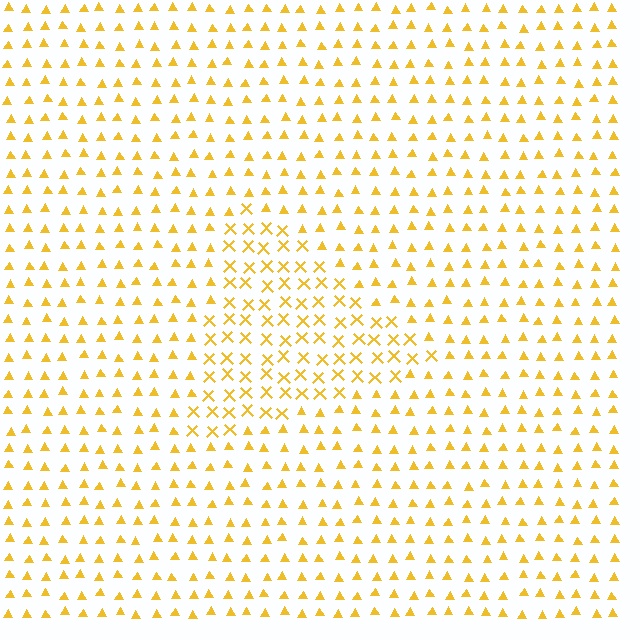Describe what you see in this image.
The image is filled with small yellow elements arranged in a uniform grid. A triangle-shaped region contains X marks, while the surrounding area contains triangles. The boundary is defined purely by the change in element shape.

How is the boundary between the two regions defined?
The boundary is defined by a change in element shape: X marks inside vs. triangles outside. All elements share the same color and spacing.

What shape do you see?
I see a triangle.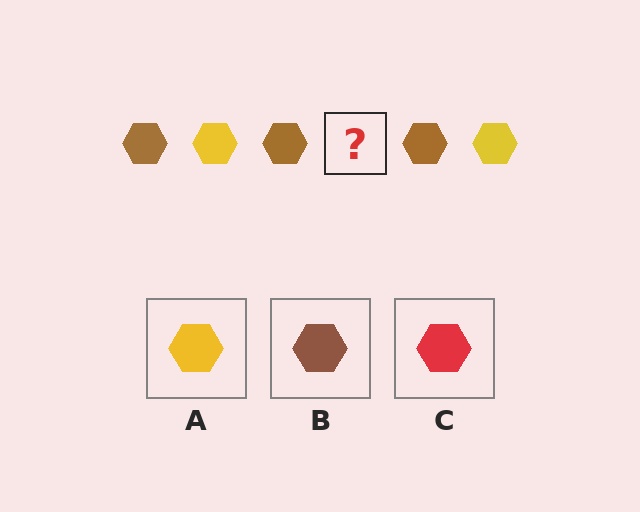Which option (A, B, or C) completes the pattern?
A.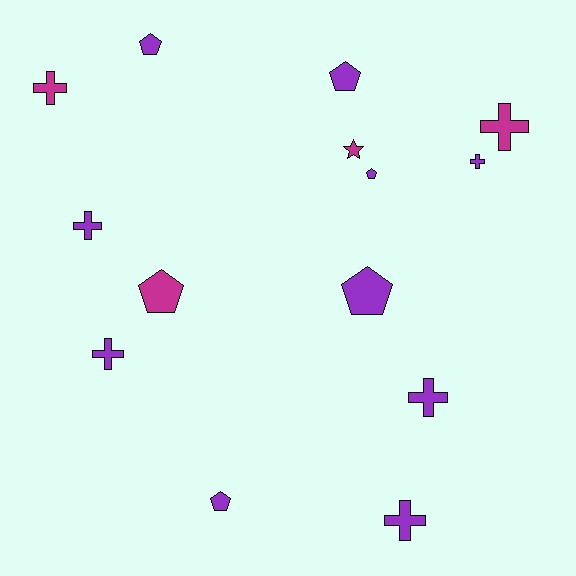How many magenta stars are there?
There is 1 magenta star.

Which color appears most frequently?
Purple, with 10 objects.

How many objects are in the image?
There are 14 objects.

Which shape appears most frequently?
Cross, with 7 objects.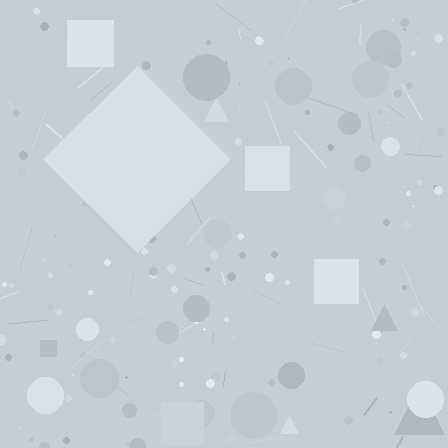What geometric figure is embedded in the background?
A diamond is embedded in the background.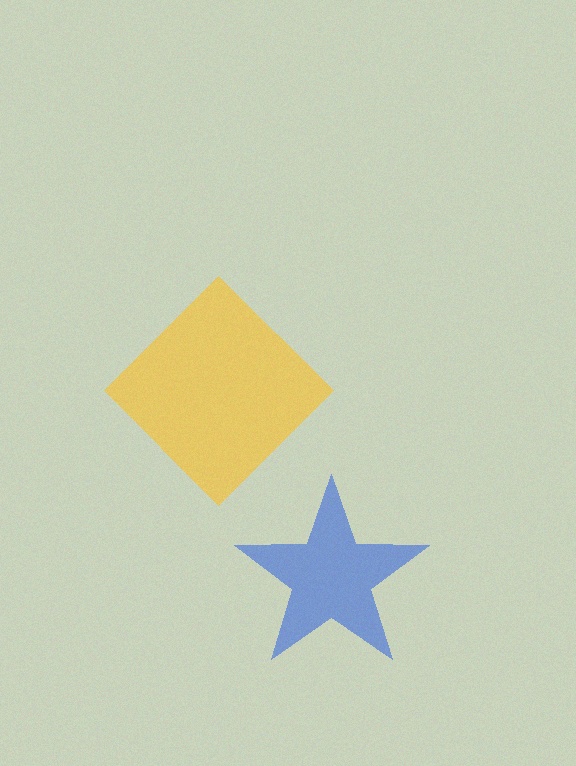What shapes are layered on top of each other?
The layered shapes are: a yellow diamond, a blue star.